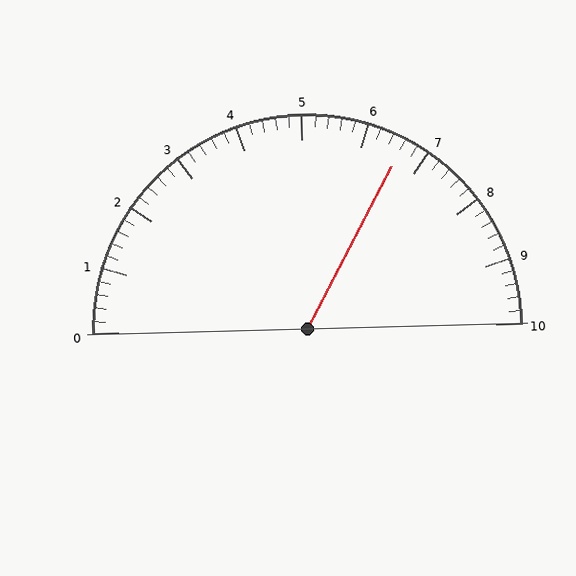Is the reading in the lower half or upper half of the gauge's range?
The reading is in the upper half of the range (0 to 10).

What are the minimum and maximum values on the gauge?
The gauge ranges from 0 to 10.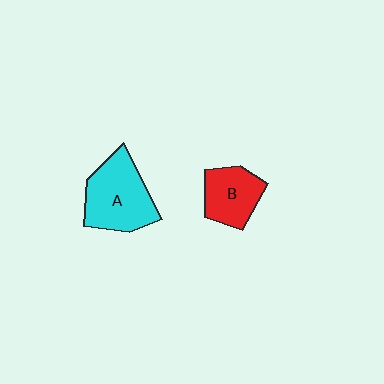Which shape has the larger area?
Shape A (cyan).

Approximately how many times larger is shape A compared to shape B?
Approximately 1.5 times.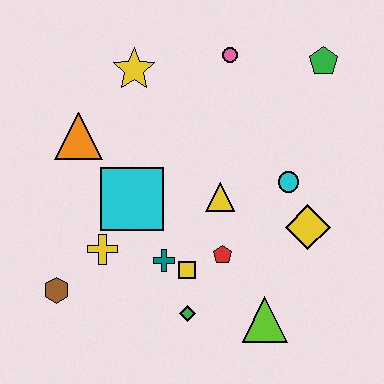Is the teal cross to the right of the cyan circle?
No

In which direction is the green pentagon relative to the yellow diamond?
The green pentagon is above the yellow diamond.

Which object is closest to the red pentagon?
The yellow square is closest to the red pentagon.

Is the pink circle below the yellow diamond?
No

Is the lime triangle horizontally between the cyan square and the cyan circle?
Yes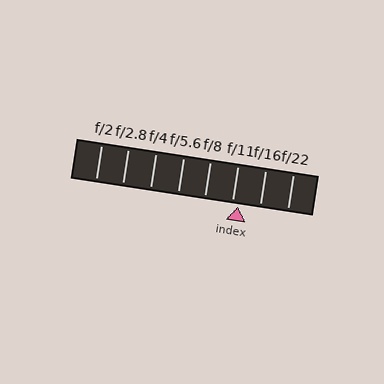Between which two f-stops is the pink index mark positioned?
The index mark is between f/11 and f/16.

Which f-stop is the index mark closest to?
The index mark is closest to f/11.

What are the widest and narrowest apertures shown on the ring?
The widest aperture shown is f/2 and the narrowest is f/22.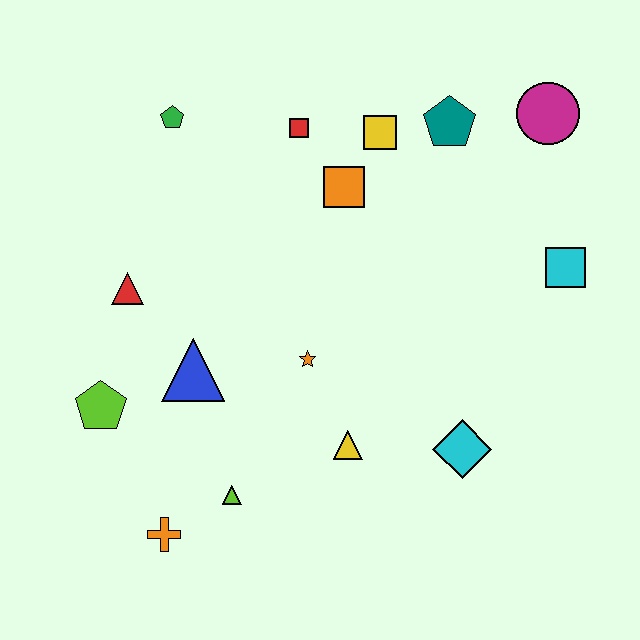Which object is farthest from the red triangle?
The magenta circle is farthest from the red triangle.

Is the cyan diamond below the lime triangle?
No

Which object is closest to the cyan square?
The magenta circle is closest to the cyan square.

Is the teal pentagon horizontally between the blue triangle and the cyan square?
Yes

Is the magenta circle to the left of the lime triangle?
No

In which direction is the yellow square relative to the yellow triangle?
The yellow square is above the yellow triangle.